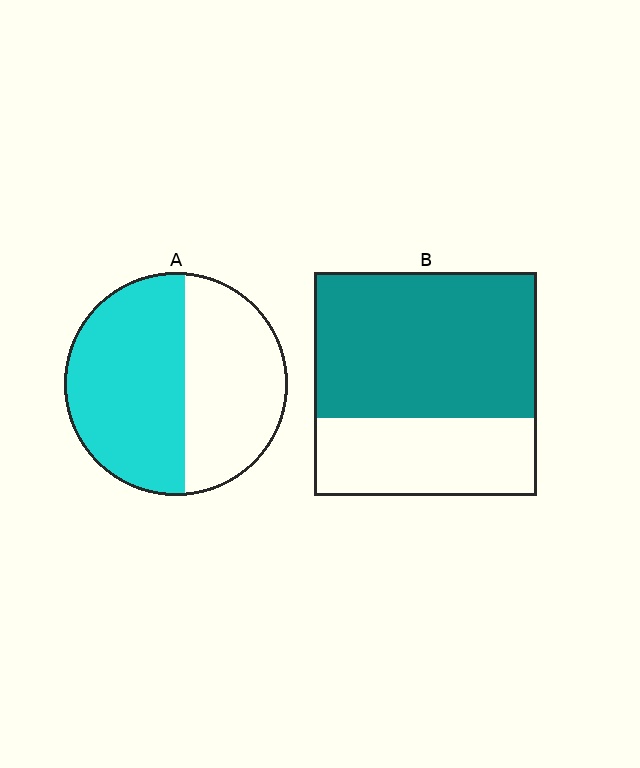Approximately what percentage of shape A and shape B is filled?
A is approximately 55% and B is approximately 65%.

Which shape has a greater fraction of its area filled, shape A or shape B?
Shape B.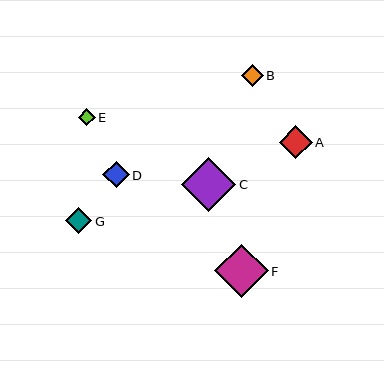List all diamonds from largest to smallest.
From largest to smallest: C, F, A, D, G, B, E.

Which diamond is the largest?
Diamond C is the largest with a size of approximately 54 pixels.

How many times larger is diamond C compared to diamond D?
Diamond C is approximately 2.0 times the size of diamond D.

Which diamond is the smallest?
Diamond E is the smallest with a size of approximately 17 pixels.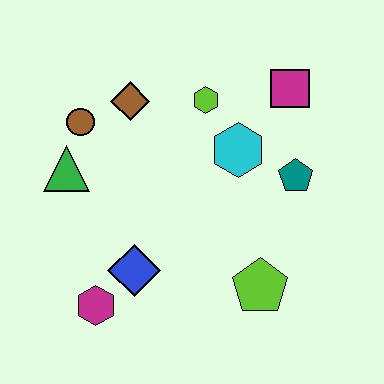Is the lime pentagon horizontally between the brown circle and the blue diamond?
No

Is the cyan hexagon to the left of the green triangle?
No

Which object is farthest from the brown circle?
The lime pentagon is farthest from the brown circle.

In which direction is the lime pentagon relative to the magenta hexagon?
The lime pentagon is to the right of the magenta hexagon.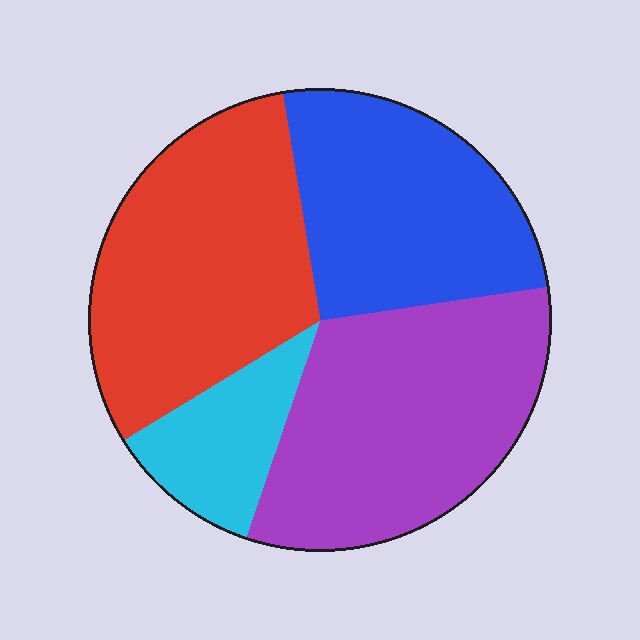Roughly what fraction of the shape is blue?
Blue covers around 25% of the shape.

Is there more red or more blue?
Red.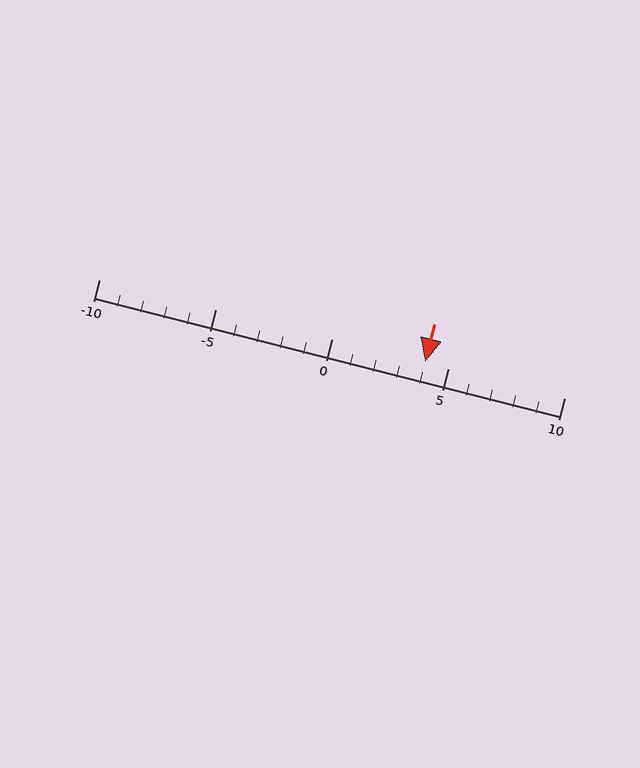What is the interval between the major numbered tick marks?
The major tick marks are spaced 5 units apart.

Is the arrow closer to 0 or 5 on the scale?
The arrow is closer to 5.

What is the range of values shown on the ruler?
The ruler shows values from -10 to 10.